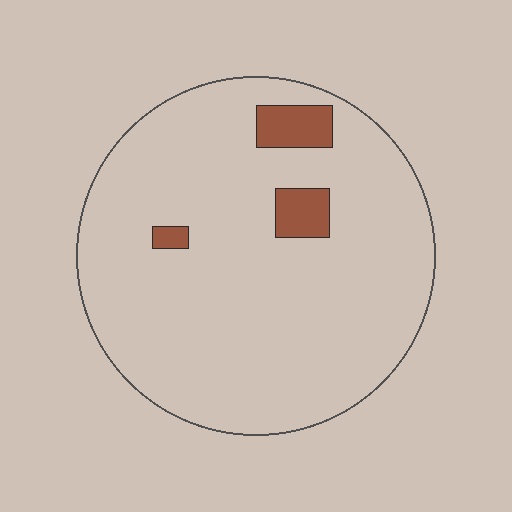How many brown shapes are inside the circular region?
3.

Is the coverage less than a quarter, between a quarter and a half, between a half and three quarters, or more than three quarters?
Less than a quarter.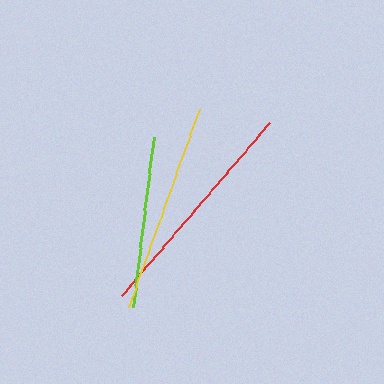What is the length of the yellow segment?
The yellow segment is approximately 210 pixels long.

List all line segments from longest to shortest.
From longest to shortest: red, yellow, lime.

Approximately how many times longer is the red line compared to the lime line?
The red line is approximately 1.3 times the length of the lime line.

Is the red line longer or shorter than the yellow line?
The red line is longer than the yellow line.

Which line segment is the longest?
The red line is the longest at approximately 228 pixels.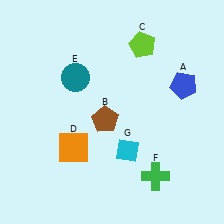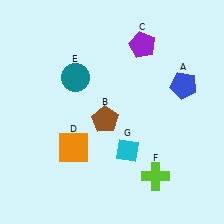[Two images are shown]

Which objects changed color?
C changed from lime to purple. F changed from green to lime.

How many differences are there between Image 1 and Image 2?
There are 2 differences between the two images.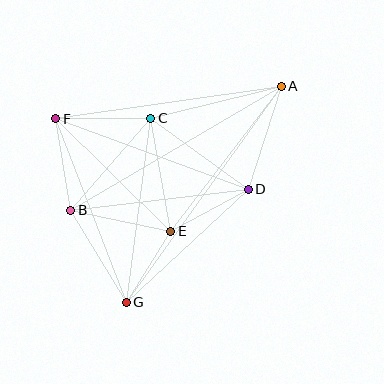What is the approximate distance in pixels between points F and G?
The distance between F and G is approximately 197 pixels.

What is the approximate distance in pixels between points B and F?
The distance between B and F is approximately 92 pixels.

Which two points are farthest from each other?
Points A and G are farthest from each other.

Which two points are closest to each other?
Points E and G are closest to each other.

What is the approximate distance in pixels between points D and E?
The distance between D and E is approximately 88 pixels.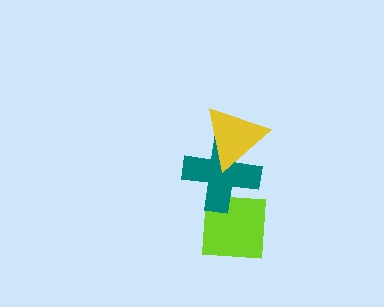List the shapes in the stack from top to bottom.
From top to bottom: the yellow triangle, the teal cross, the lime square.